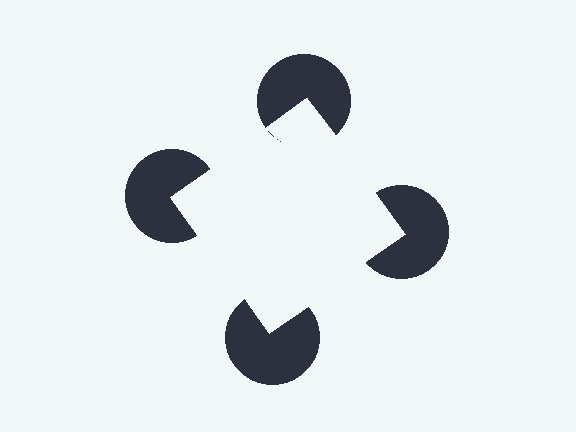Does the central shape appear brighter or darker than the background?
It typically appears slightly brighter than the background, even though no actual brightness change is drawn.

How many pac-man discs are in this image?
There are 4 — one at each vertex of the illusory square.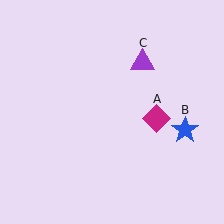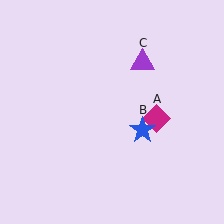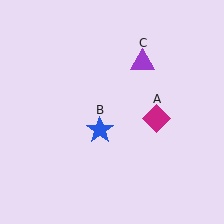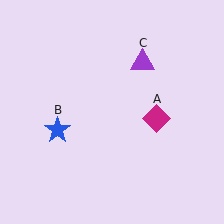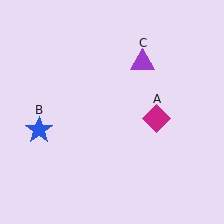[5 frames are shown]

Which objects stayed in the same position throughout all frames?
Magenta diamond (object A) and purple triangle (object C) remained stationary.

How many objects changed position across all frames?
1 object changed position: blue star (object B).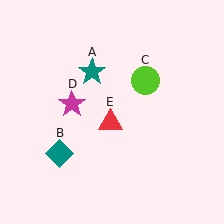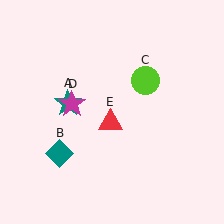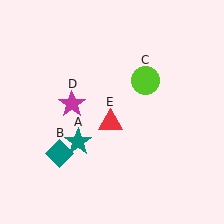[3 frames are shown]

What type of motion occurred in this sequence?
The teal star (object A) rotated counterclockwise around the center of the scene.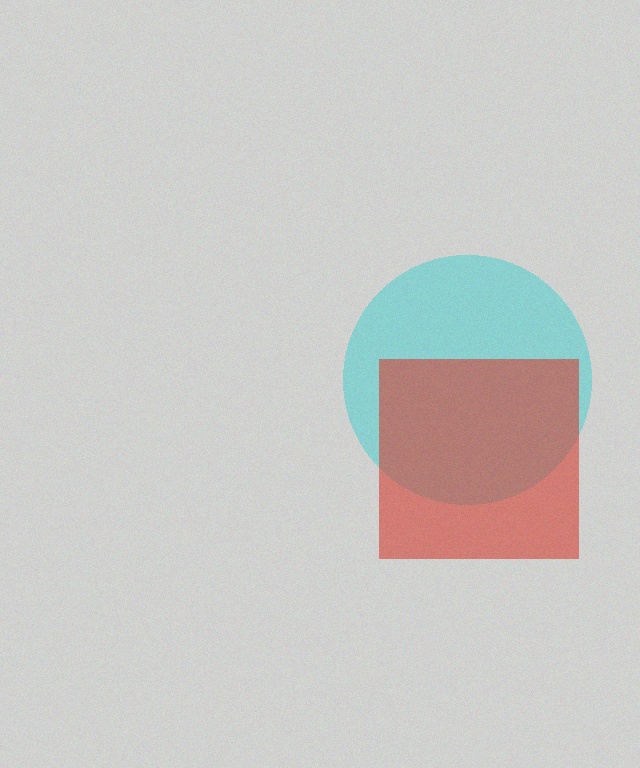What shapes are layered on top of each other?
The layered shapes are: a cyan circle, a red square.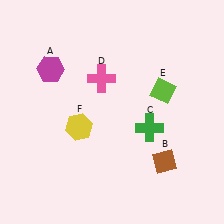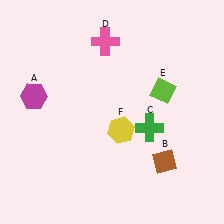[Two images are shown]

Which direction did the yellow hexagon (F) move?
The yellow hexagon (F) moved right.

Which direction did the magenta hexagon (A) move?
The magenta hexagon (A) moved down.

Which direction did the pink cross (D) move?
The pink cross (D) moved up.